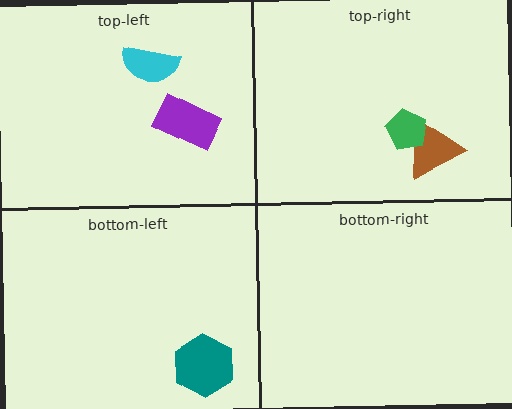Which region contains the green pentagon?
The top-right region.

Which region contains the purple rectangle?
The top-left region.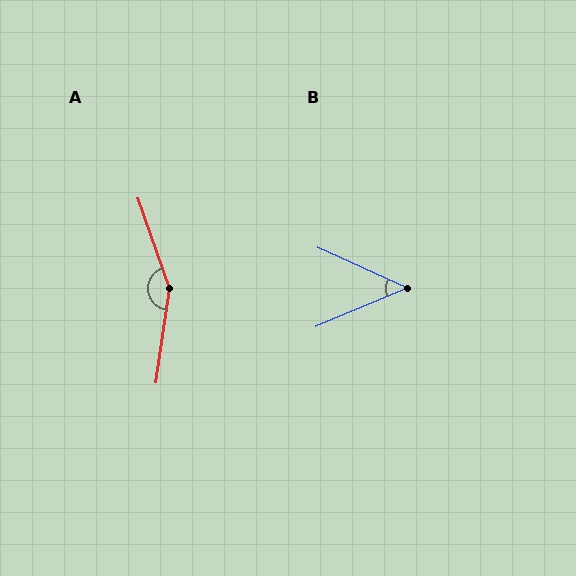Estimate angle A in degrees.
Approximately 153 degrees.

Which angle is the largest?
A, at approximately 153 degrees.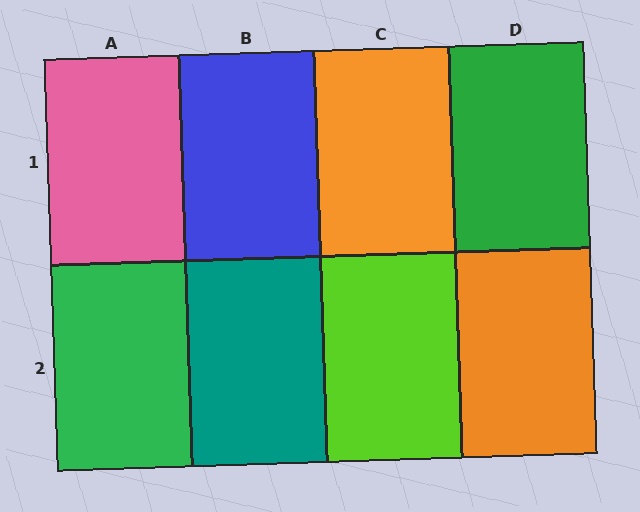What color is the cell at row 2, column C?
Lime.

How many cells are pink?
1 cell is pink.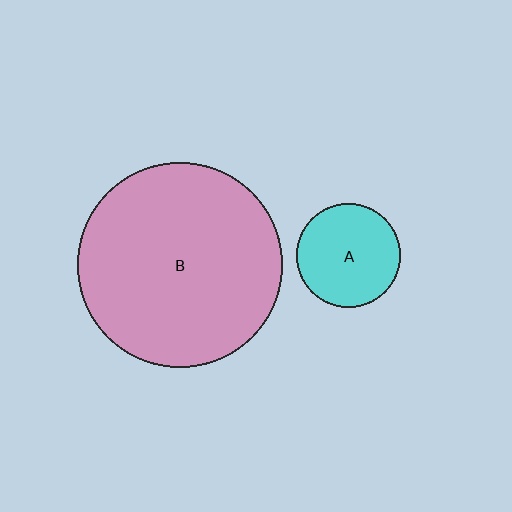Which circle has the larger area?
Circle B (pink).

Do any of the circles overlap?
No, none of the circles overlap.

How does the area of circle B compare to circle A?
Approximately 3.9 times.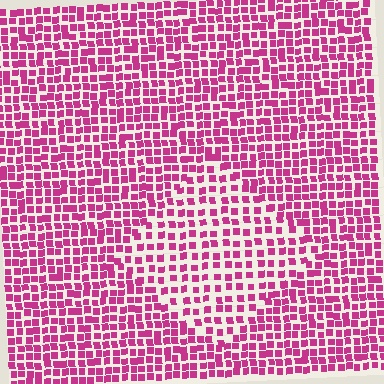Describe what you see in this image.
The image contains small magenta elements arranged at two different densities. A diamond-shaped region is visible where the elements are less densely packed than the surrounding area.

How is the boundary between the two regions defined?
The boundary is defined by a change in element density (approximately 1.6x ratio). All elements are the same color, size, and shape.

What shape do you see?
I see a diamond.